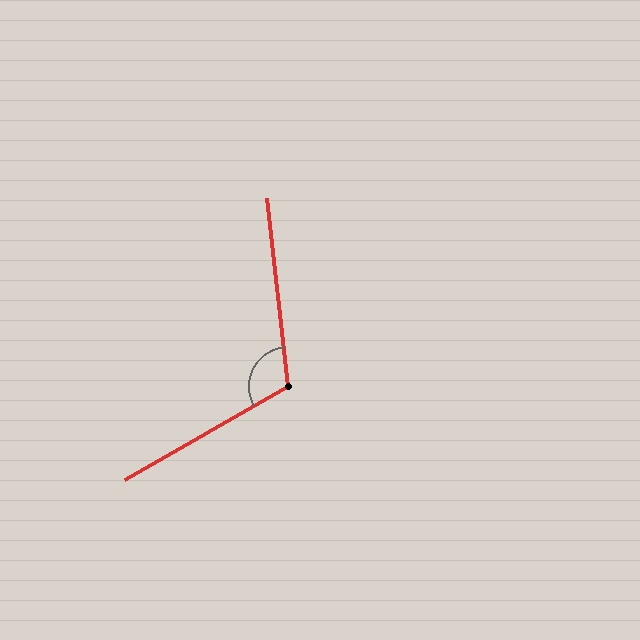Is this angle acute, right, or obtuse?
It is obtuse.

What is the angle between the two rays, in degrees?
Approximately 114 degrees.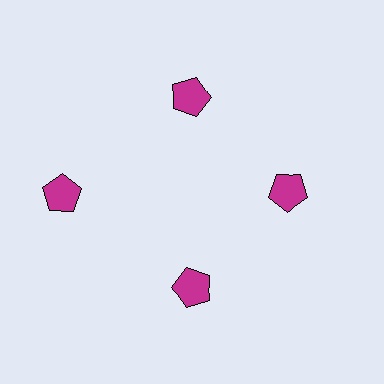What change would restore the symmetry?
The symmetry would be restored by moving it inward, back onto the ring so that all 4 pentagons sit at equal angles and equal distance from the center.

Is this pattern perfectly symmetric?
No. The 4 magenta pentagons are arranged in a ring, but one element near the 9 o'clock position is pushed outward from the center, breaking the 4-fold rotational symmetry.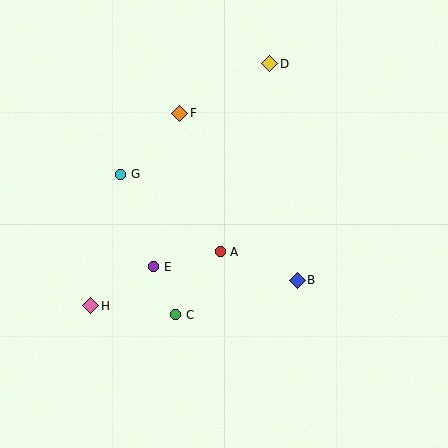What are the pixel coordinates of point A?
Point A is at (220, 252).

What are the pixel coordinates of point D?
Point D is at (270, 64).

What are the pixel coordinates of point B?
Point B is at (297, 280).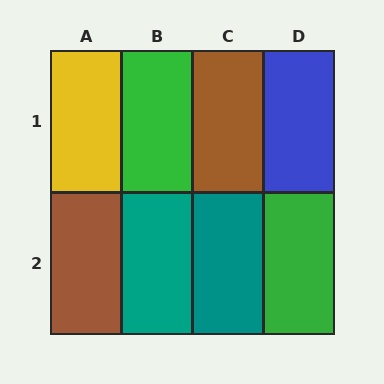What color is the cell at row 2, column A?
Brown.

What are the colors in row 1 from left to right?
Yellow, green, brown, blue.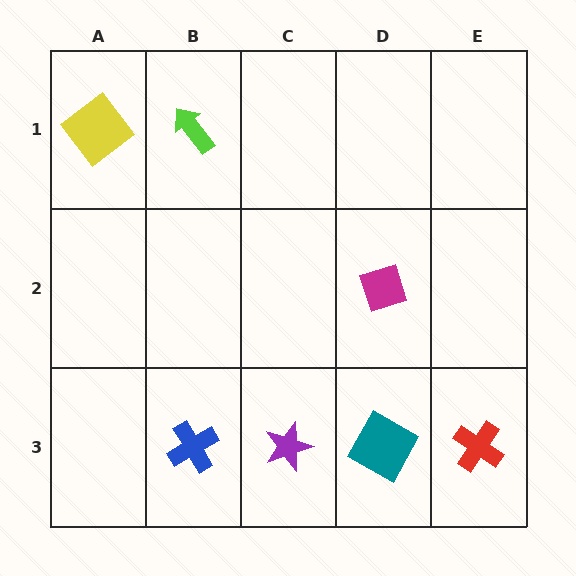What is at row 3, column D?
A teal square.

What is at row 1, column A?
A yellow diamond.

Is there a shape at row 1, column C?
No, that cell is empty.